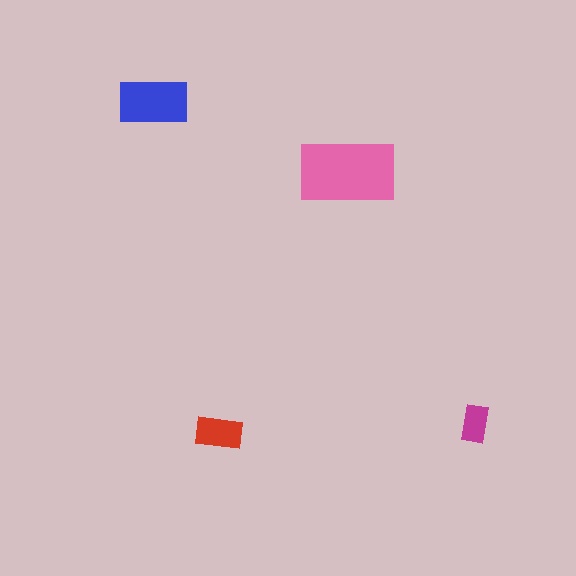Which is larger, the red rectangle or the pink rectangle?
The pink one.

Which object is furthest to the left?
The blue rectangle is leftmost.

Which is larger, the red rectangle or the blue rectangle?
The blue one.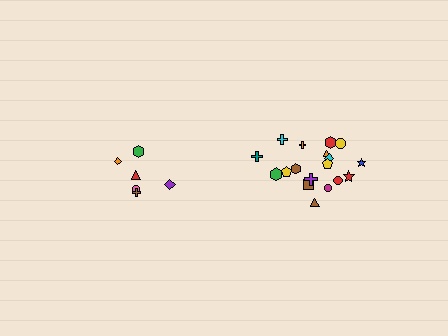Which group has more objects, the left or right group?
The right group.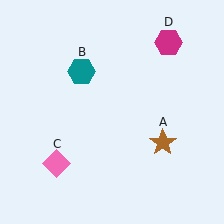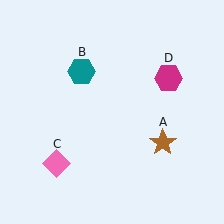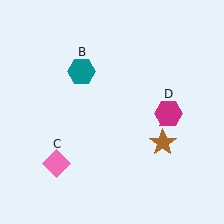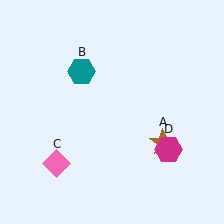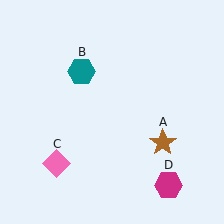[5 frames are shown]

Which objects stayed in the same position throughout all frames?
Brown star (object A) and teal hexagon (object B) and pink diamond (object C) remained stationary.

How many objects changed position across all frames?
1 object changed position: magenta hexagon (object D).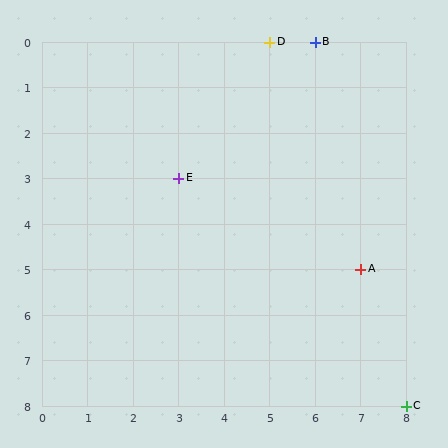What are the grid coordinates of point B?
Point B is at grid coordinates (6, 0).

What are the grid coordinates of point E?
Point E is at grid coordinates (3, 3).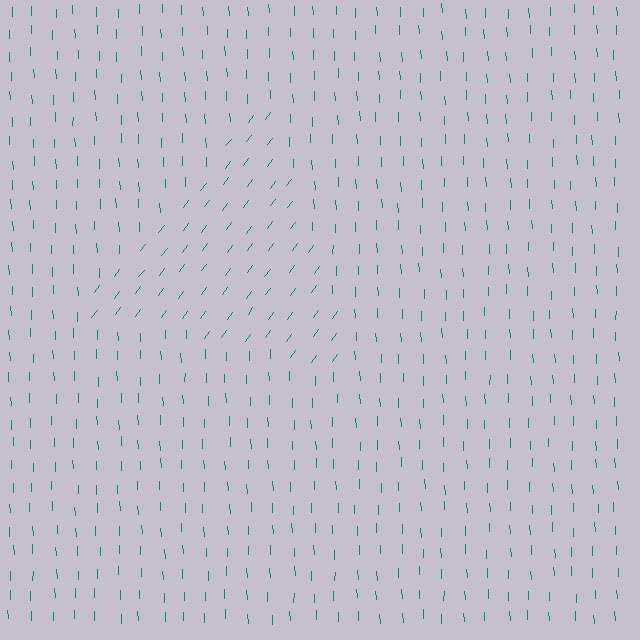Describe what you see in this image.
The image is filled with small teal line segments. A triangle region in the image has lines oriented differently from the surrounding lines, creating a visible texture boundary.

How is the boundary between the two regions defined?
The boundary is defined purely by a change in line orientation (approximately 39 degrees difference). All lines are the same color and thickness.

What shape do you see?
I see a triangle.